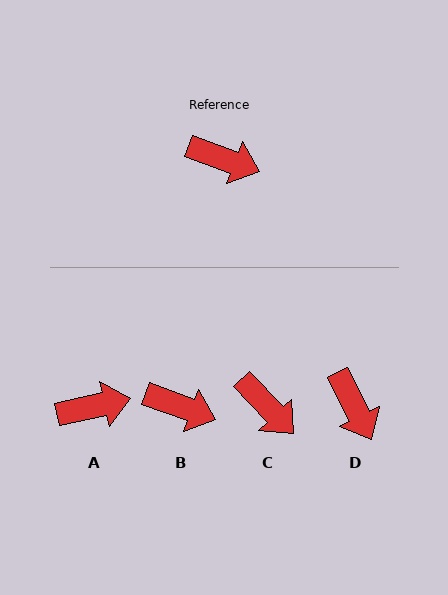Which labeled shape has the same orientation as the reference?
B.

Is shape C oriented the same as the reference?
No, it is off by about 27 degrees.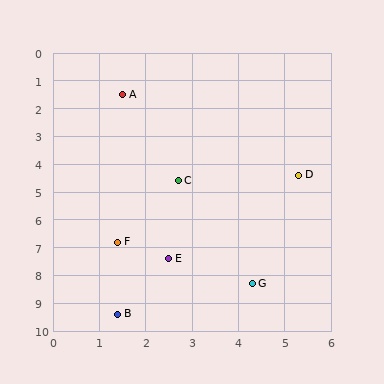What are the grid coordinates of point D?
Point D is at approximately (5.3, 4.4).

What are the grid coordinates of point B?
Point B is at approximately (1.4, 9.4).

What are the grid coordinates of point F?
Point F is at approximately (1.4, 6.8).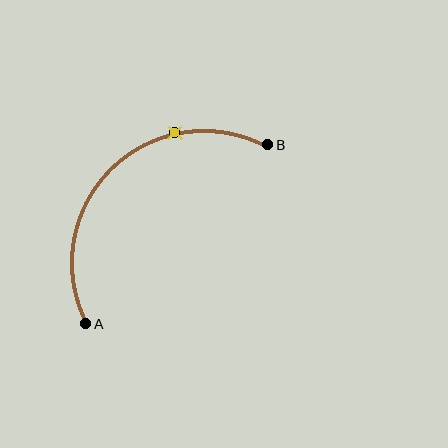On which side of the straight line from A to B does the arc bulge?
The arc bulges above and to the left of the straight line connecting A and B.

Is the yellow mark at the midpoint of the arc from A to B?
No. The yellow mark lies on the arc but is closer to endpoint B. The arc midpoint would be at the point on the curve equidistant along the arc from both A and B.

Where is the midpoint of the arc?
The arc midpoint is the point on the curve farthest from the straight line joining A and B. It sits above and to the left of that line.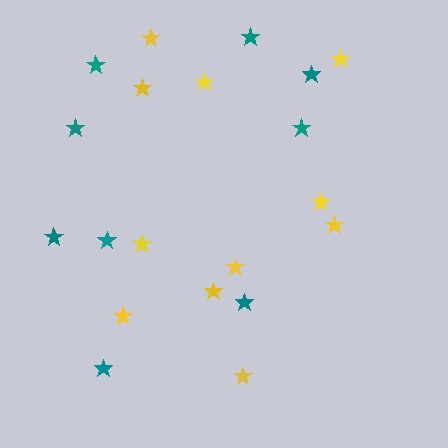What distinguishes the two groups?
There are 2 groups: one group of teal stars (9) and one group of yellow stars (11).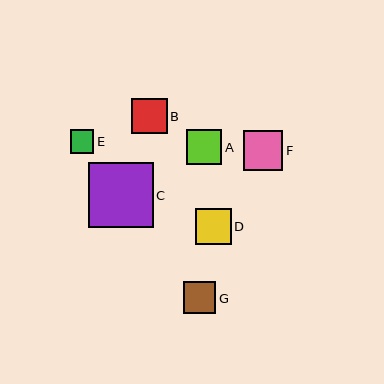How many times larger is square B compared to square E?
Square B is approximately 1.5 times the size of square E.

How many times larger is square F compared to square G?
Square F is approximately 1.2 times the size of square G.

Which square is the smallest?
Square E is the smallest with a size of approximately 24 pixels.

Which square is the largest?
Square C is the largest with a size of approximately 65 pixels.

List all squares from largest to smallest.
From largest to smallest: C, F, D, B, A, G, E.